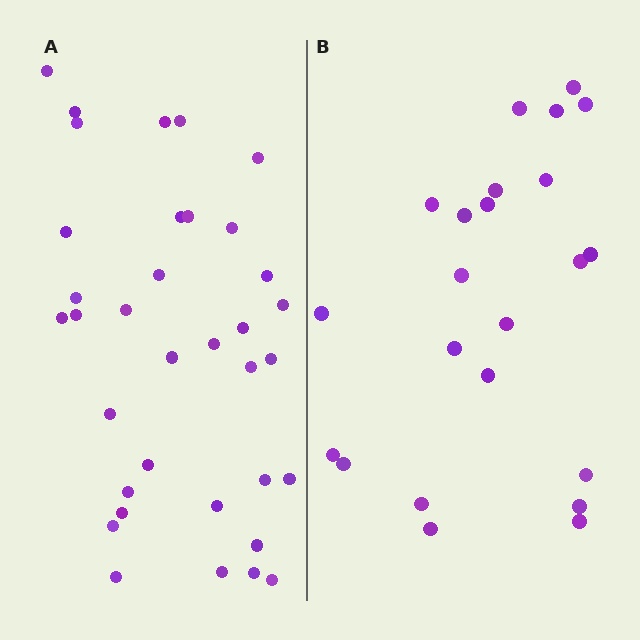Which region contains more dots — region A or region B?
Region A (the left region) has more dots.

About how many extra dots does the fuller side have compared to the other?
Region A has roughly 12 or so more dots than region B.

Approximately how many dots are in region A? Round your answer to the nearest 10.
About 40 dots. (The exact count is 35, which rounds to 40.)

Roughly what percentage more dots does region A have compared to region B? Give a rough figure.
About 50% more.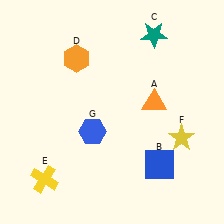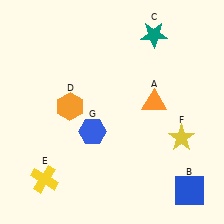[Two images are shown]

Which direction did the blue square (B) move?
The blue square (B) moved right.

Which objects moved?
The objects that moved are: the blue square (B), the orange hexagon (D).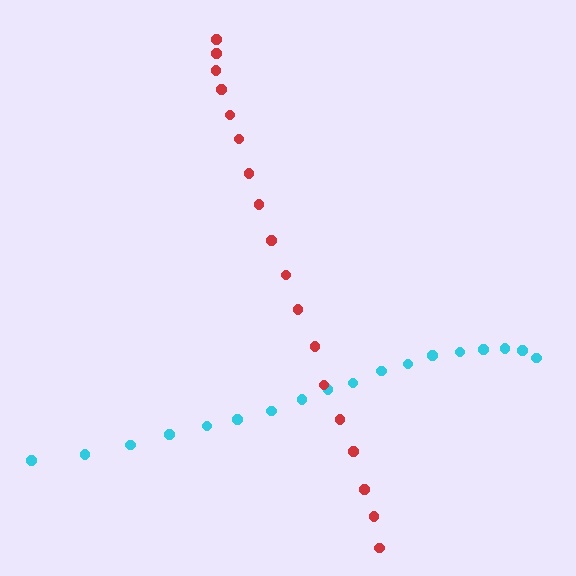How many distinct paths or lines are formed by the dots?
There are 2 distinct paths.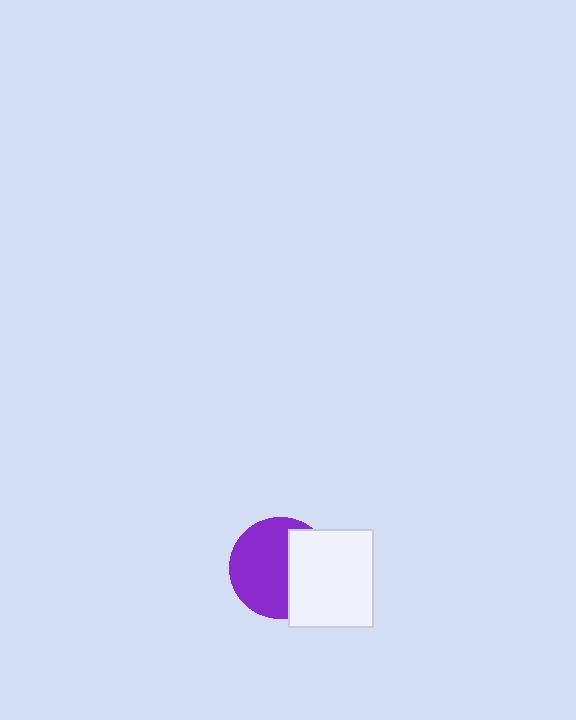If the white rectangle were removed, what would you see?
You would see the complete purple circle.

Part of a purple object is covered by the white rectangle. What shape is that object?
It is a circle.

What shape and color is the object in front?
The object in front is a white rectangle.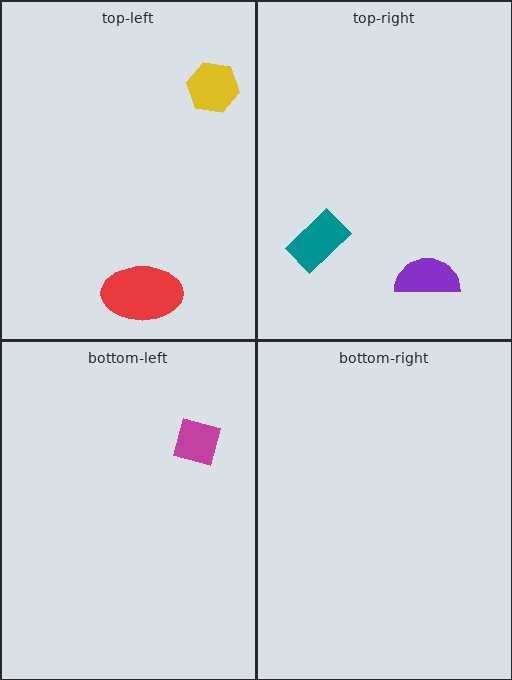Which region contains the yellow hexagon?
The top-left region.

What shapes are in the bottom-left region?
The magenta square.